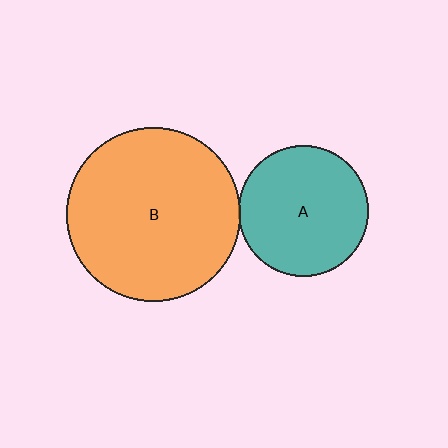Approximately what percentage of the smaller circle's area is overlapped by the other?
Approximately 5%.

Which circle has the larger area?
Circle B (orange).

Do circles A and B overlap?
Yes.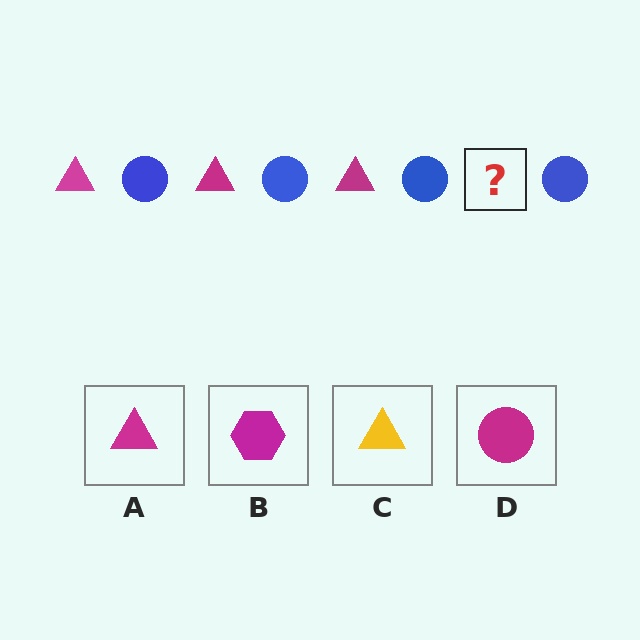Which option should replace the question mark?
Option A.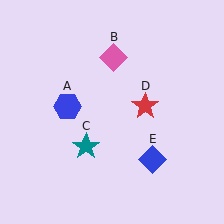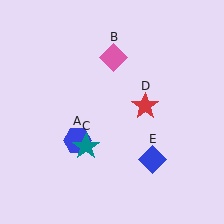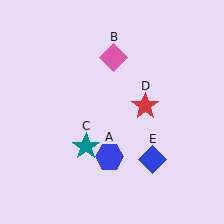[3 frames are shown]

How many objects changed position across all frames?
1 object changed position: blue hexagon (object A).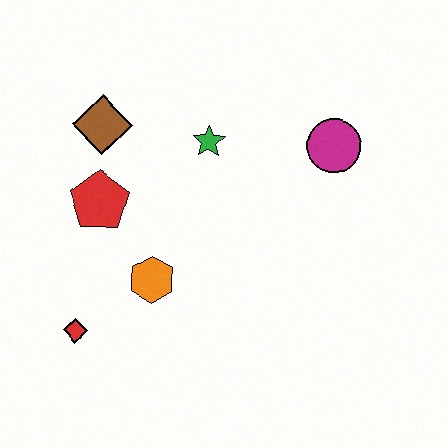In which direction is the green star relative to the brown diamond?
The green star is to the right of the brown diamond.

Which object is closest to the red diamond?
The orange hexagon is closest to the red diamond.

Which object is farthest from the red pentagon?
The magenta circle is farthest from the red pentagon.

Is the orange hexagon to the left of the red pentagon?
No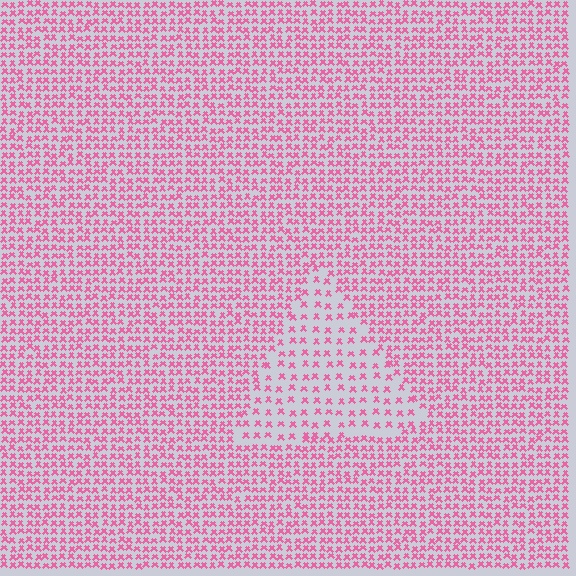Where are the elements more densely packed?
The elements are more densely packed outside the triangle boundary.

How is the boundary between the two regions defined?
The boundary is defined by a change in element density (approximately 2.0x ratio). All elements are the same color, size, and shape.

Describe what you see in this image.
The image contains small pink elements arranged at two different densities. A triangle-shaped region is visible where the elements are less densely packed than the surrounding area.